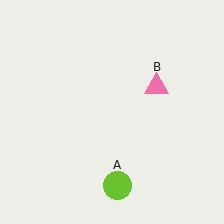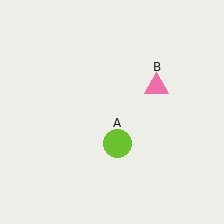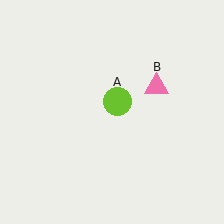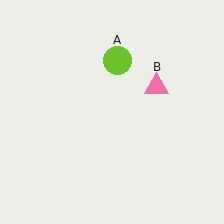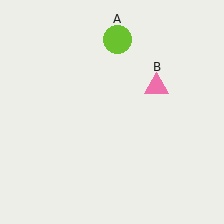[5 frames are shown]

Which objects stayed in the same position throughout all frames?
Pink triangle (object B) remained stationary.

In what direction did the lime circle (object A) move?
The lime circle (object A) moved up.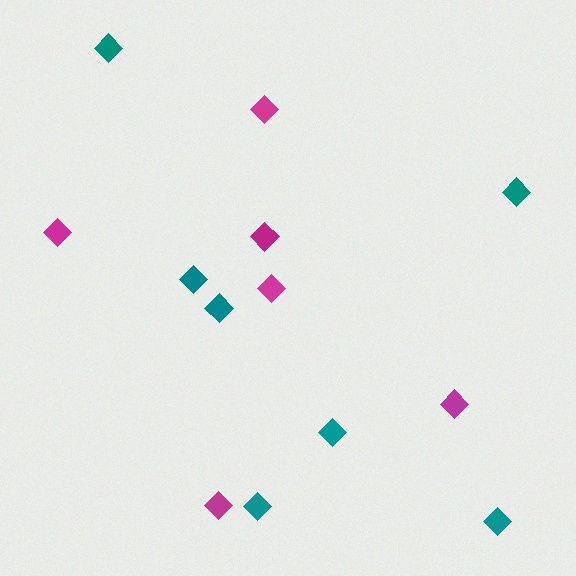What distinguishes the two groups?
There are 2 groups: one group of magenta diamonds (6) and one group of teal diamonds (7).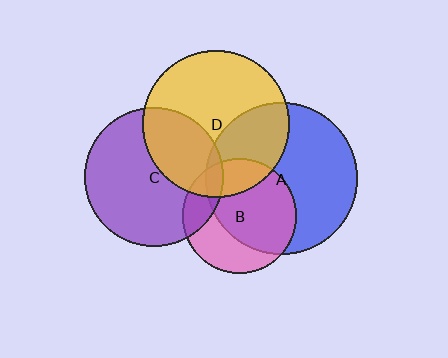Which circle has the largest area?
Circle A (blue).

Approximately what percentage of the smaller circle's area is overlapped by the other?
Approximately 20%.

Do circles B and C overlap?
Yes.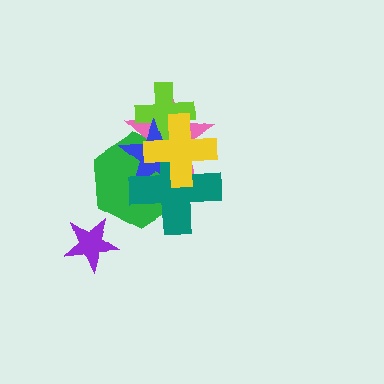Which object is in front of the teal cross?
The yellow cross is in front of the teal cross.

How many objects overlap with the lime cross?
3 objects overlap with the lime cross.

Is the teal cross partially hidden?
Yes, it is partially covered by another shape.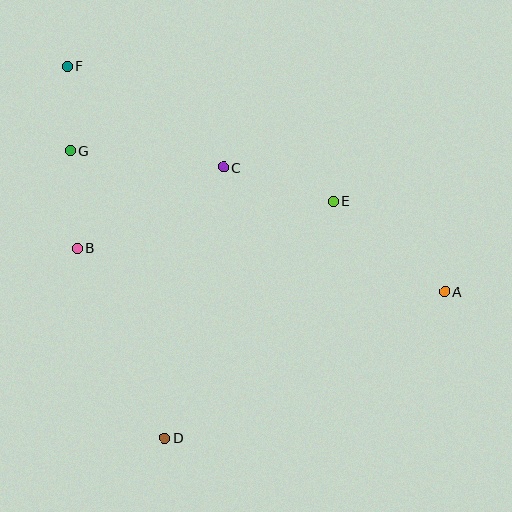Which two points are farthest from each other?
Points A and F are farthest from each other.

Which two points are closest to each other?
Points F and G are closest to each other.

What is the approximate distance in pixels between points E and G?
The distance between E and G is approximately 268 pixels.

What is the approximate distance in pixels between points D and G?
The distance between D and G is approximately 302 pixels.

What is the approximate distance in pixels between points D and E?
The distance between D and E is approximately 290 pixels.